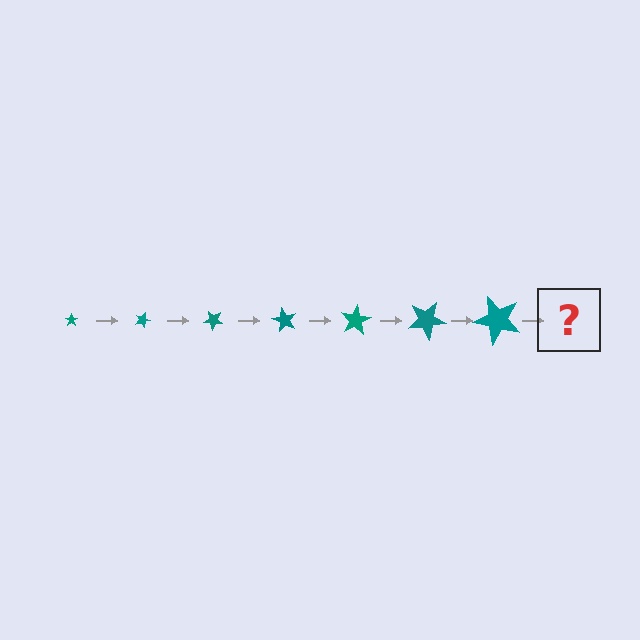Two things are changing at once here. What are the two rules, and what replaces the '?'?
The two rules are that the star grows larger each step and it rotates 20 degrees each step. The '?' should be a star, larger than the previous one and rotated 140 degrees from the start.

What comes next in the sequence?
The next element should be a star, larger than the previous one and rotated 140 degrees from the start.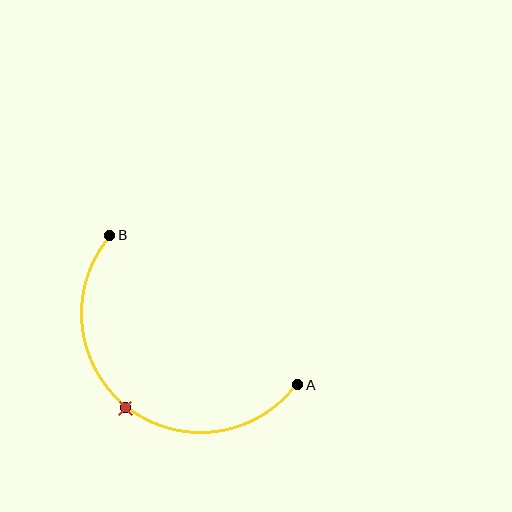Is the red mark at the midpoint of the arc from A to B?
Yes. The red mark lies on the arc at equal arc-length from both A and B — it is the arc midpoint.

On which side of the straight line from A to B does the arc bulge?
The arc bulges below and to the left of the straight line connecting A and B.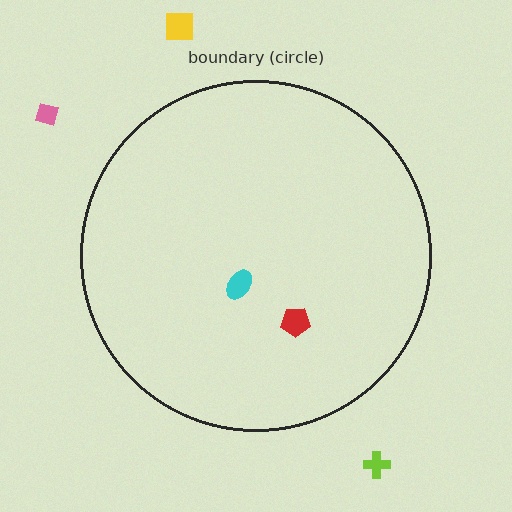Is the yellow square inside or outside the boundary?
Outside.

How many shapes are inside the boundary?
2 inside, 3 outside.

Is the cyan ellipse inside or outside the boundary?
Inside.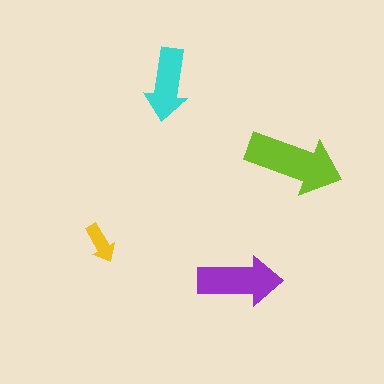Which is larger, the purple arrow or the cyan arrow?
The purple one.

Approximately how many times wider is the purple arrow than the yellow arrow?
About 2 times wider.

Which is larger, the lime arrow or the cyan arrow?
The lime one.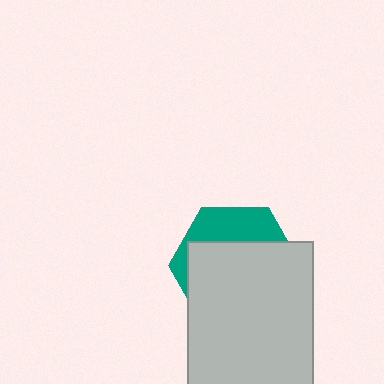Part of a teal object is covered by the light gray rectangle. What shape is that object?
It is a hexagon.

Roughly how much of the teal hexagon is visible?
A small part of it is visible (roughly 31%).